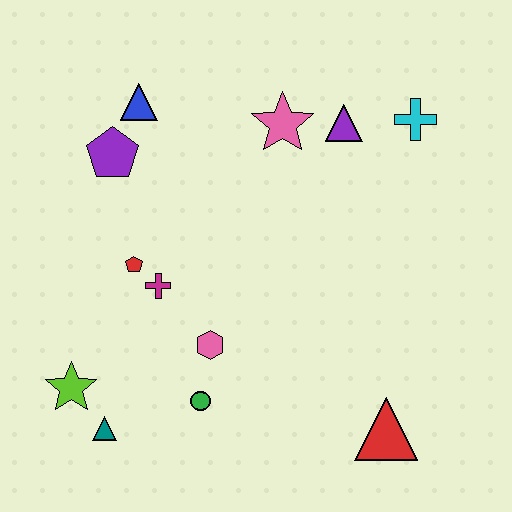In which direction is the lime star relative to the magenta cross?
The lime star is below the magenta cross.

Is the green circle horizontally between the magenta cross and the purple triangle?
Yes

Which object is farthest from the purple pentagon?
The red triangle is farthest from the purple pentagon.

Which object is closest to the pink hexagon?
The green circle is closest to the pink hexagon.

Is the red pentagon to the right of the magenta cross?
No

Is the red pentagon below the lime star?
No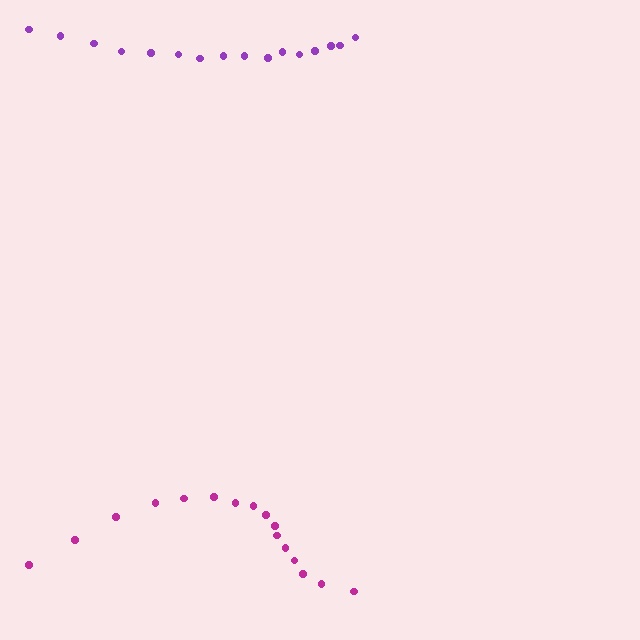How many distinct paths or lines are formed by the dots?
There are 2 distinct paths.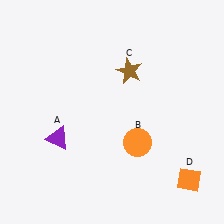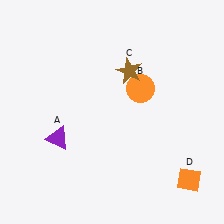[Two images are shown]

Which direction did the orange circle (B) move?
The orange circle (B) moved up.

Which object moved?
The orange circle (B) moved up.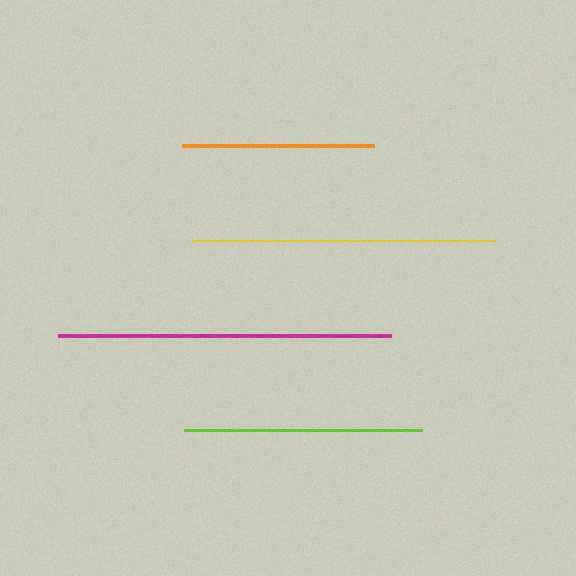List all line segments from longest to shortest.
From longest to shortest: magenta, yellow, lime, orange.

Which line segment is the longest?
The magenta line is the longest at approximately 332 pixels.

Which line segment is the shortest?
The orange line is the shortest at approximately 192 pixels.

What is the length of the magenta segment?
The magenta segment is approximately 332 pixels long.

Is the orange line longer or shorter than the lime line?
The lime line is longer than the orange line.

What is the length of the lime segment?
The lime segment is approximately 238 pixels long.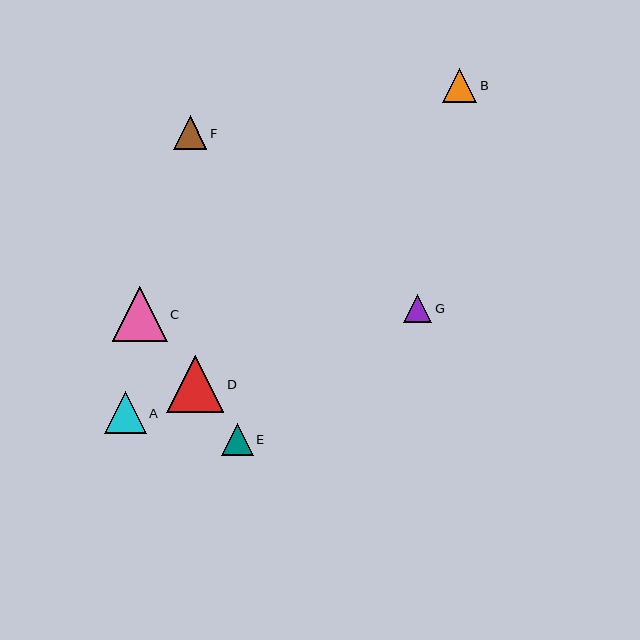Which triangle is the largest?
Triangle D is the largest with a size of approximately 57 pixels.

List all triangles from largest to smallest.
From largest to smallest: D, C, A, B, F, E, G.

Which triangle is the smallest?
Triangle G is the smallest with a size of approximately 28 pixels.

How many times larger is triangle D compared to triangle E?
Triangle D is approximately 1.8 times the size of triangle E.